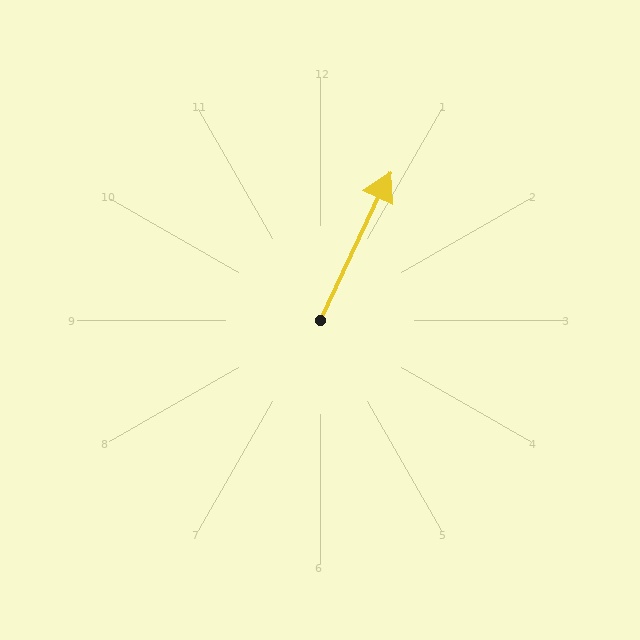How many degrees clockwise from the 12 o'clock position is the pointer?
Approximately 25 degrees.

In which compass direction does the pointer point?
Northeast.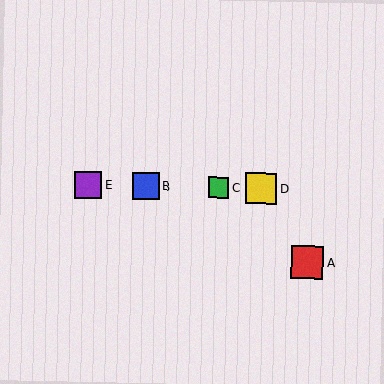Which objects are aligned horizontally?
Objects B, C, D, E are aligned horizontally.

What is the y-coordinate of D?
Object D is at y≈189.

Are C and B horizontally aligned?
Yes, both are at y≈188.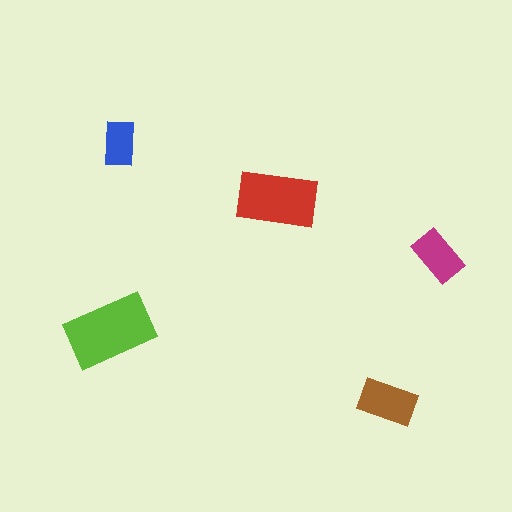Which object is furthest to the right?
The magenta rectangle is rightmost.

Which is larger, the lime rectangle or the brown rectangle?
The lime one.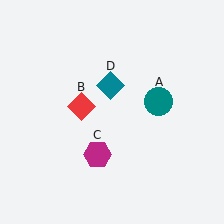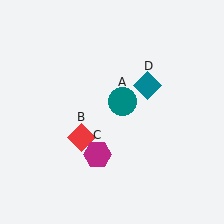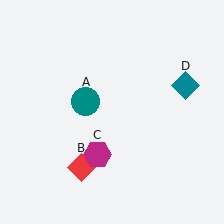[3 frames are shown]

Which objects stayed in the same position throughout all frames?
Magenta hexagon (object C) remained stationary.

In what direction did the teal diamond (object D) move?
The teal diamond (object D) moved right.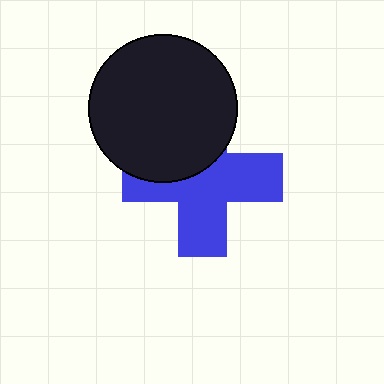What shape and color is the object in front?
The object in front is a black circle.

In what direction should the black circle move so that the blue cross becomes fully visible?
The black circle should move up. That is the shortest direction to clear the overlap and leave the blue cross fully visible.